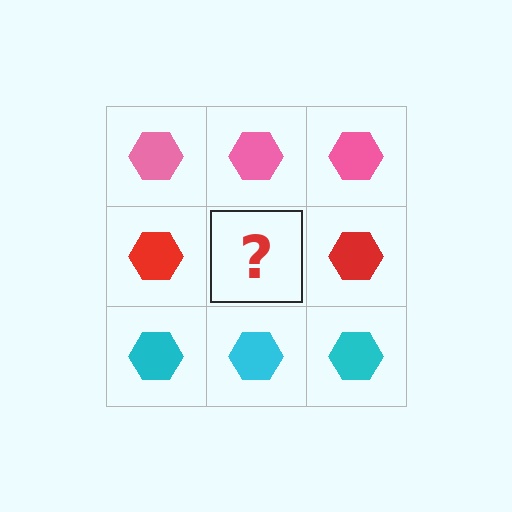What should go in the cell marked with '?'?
The missing cell should contain a red hexagon.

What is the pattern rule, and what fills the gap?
The rule is that each row has a consistent color. The gap should be filled with a red hexagon.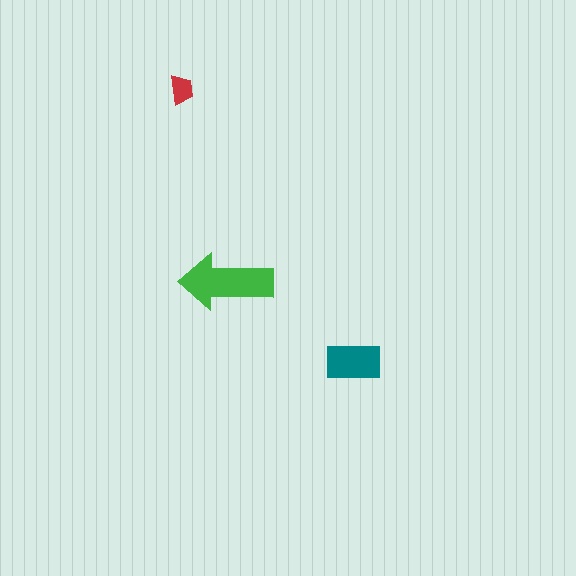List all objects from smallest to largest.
The red trapezoid, the teal rectangle, the green arrow.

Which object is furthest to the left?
The red trapezoid is leftmost.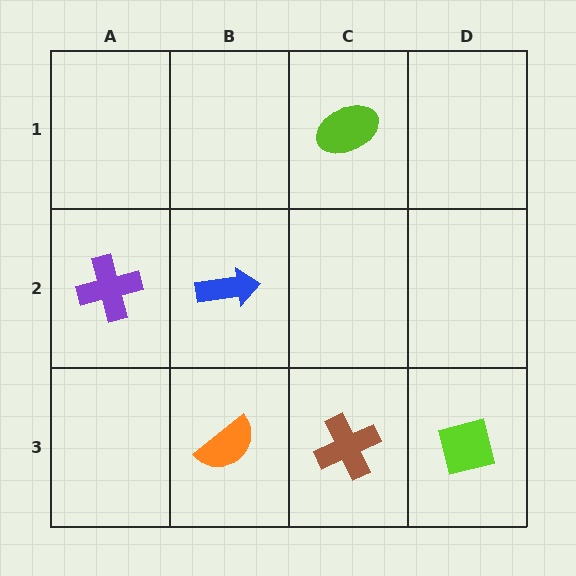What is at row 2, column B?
A blue arrow.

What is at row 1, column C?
A lime ellipse.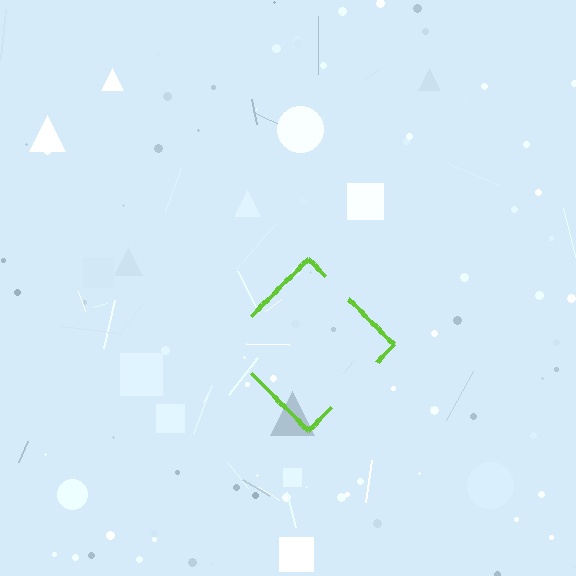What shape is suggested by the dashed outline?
The dashed outline suggests a diamond.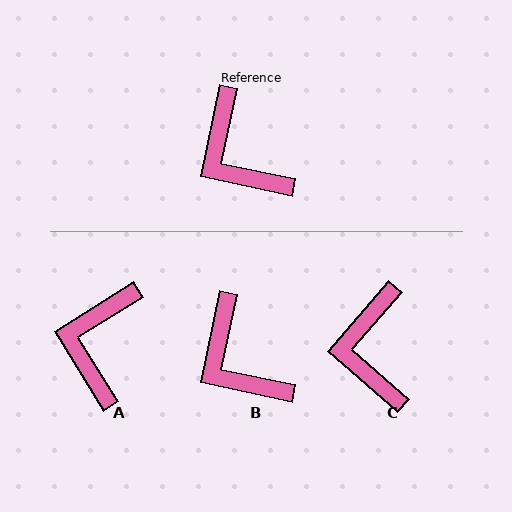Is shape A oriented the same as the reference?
No, it is off by about 46 degrees.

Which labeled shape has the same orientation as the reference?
B.